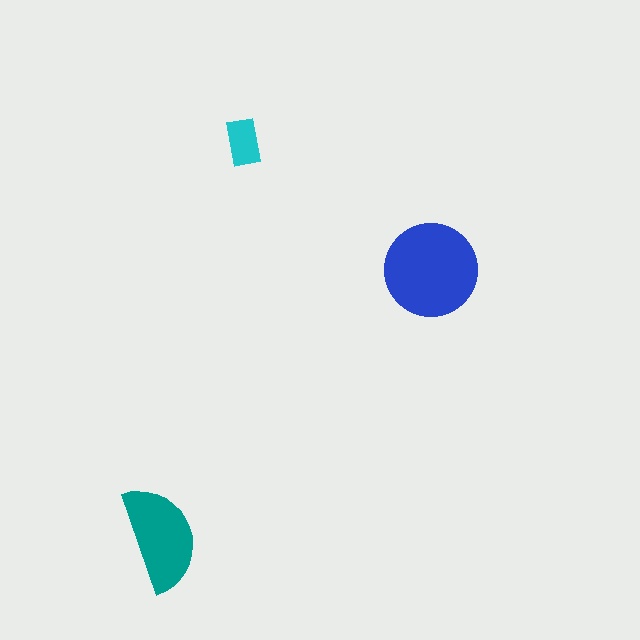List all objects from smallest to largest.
The cyan rectangle, the teal semicircle, the blue circle.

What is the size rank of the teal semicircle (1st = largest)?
2nd.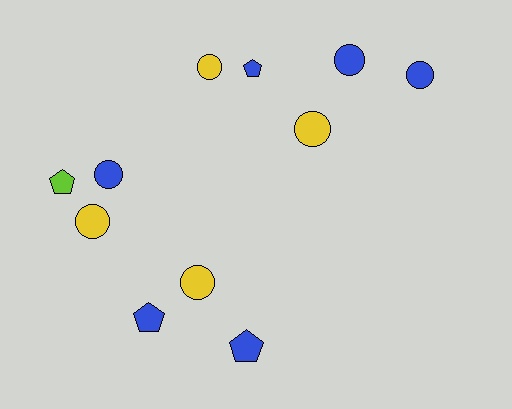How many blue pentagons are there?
There are 3 blue pentagons.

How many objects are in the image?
There are 11 objects.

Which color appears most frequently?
Blue, with 6 objects.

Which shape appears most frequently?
Circle, with 7 objects.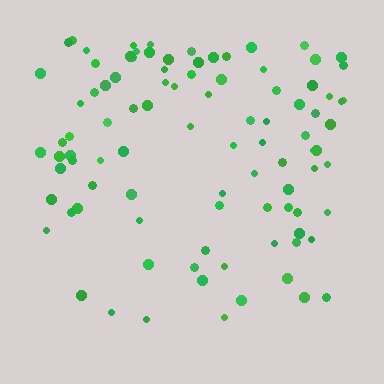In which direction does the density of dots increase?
From bottom to top, with the top side densest.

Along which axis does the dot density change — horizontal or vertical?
Vertical.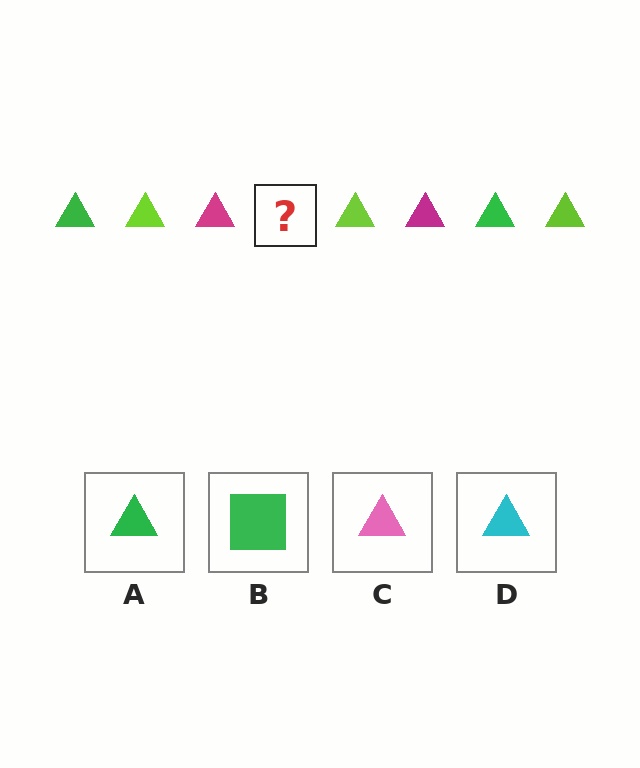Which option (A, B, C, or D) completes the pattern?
A.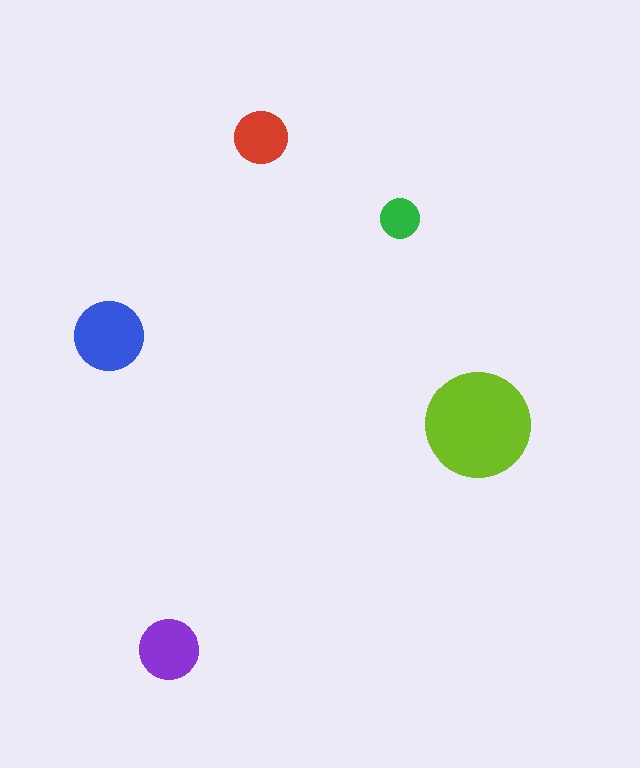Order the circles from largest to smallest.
the lime one, the blue one, the purple one, the red one, the green one.